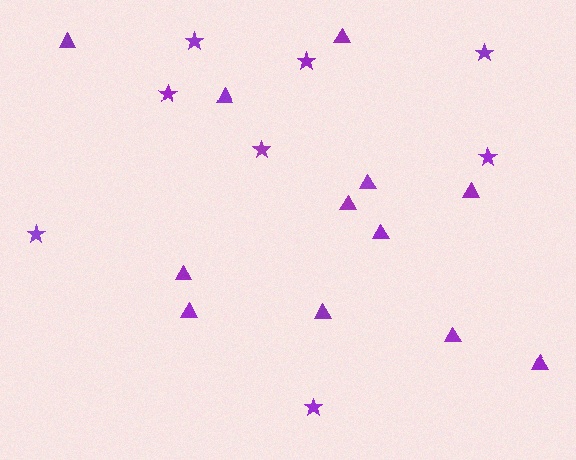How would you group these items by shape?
There are 2 groups: one group of stars (8) and one group of triangles (12).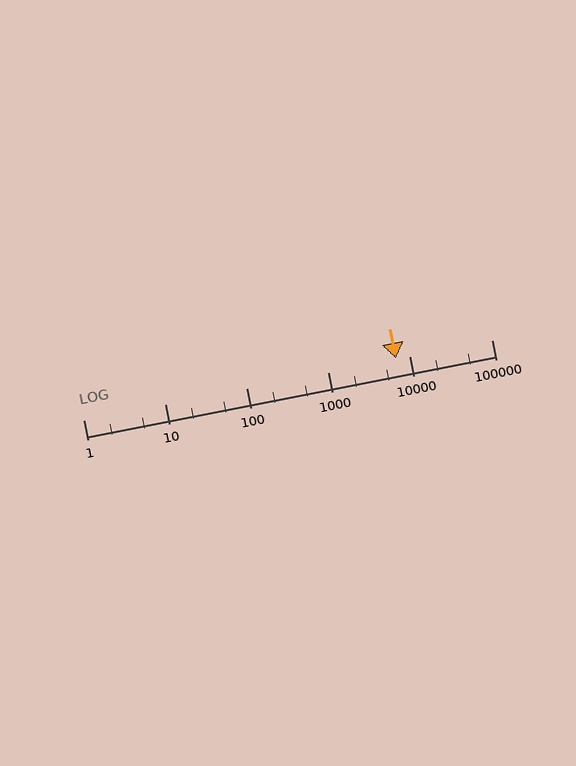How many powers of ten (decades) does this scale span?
The scale spans 5 decades, from 1 to 100000.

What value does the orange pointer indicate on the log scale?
The pointer indicates approximately 6800.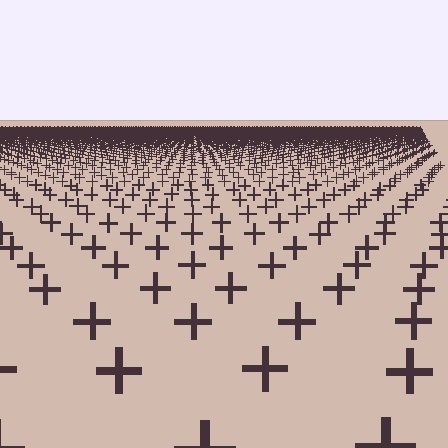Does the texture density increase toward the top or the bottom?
Density increases toward the top.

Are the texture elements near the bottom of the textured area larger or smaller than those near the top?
Larger. Near the bottom, elements are closer to the viewer and appear at a bigger on-screen size.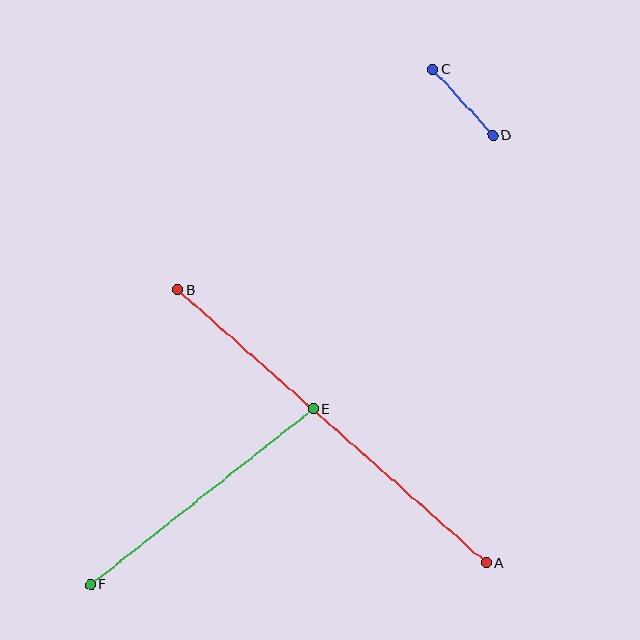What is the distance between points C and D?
The distance is approximately 89 pixels.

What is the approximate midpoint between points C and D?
The midpoint is at approximately (463, 103) pixels.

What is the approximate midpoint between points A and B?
The midpoint is at approximately (332, 426) pixels.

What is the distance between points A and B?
The distance is approximately 412 pixels.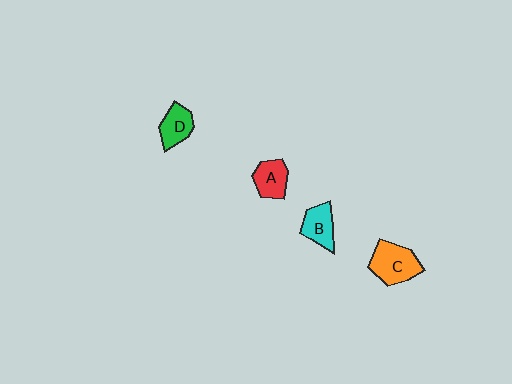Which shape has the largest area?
Shape C (orange).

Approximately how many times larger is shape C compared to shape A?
Approximately 1.5 times.